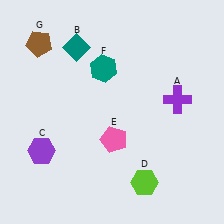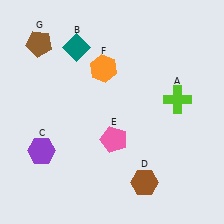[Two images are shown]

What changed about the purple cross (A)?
In Image 1, A is purple. In Image 2, it changed to lime.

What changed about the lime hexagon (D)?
In Image 1, D is lime. In Image 2, it changed to brown.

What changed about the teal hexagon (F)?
In Image 1, F is teal. In Image 2, it changed to orange.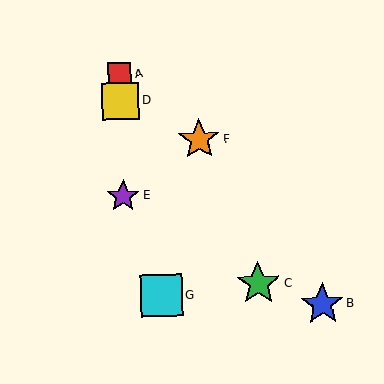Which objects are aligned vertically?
Objects A, D, E are aligned vertically.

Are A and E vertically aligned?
Yes, both are at x≈120.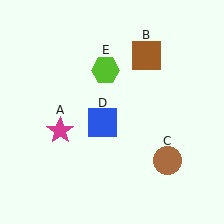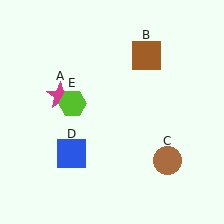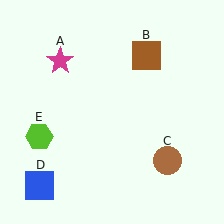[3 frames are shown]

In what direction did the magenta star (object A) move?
The magenta star (object A) moved up.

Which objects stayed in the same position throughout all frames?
Brown square (object B) and brown circle (object C) remained stationary.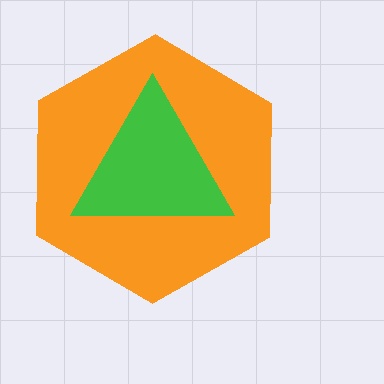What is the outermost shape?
The orange hexagon.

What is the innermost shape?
The green triangle.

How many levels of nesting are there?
2.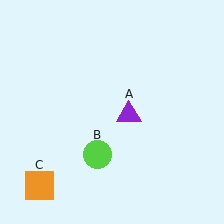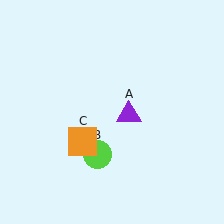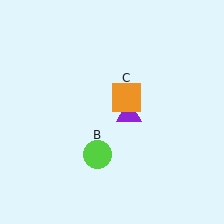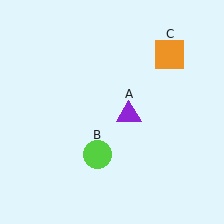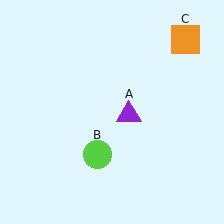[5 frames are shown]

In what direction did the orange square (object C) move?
The orange square (object C) moved up and to the right.